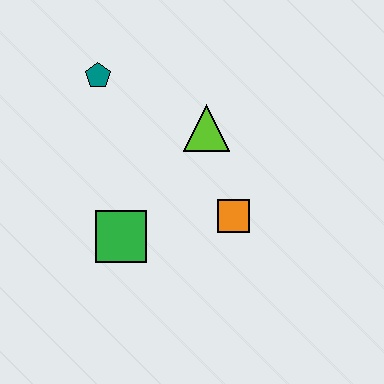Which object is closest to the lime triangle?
The orange square is closest to the lime triangle.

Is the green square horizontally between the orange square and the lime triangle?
No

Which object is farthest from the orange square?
The teal pentagon is farthest from the orange square.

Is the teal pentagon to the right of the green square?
No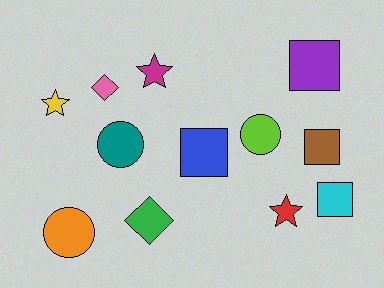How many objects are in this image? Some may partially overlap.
There are 12 objects.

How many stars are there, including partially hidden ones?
There are 3 stars.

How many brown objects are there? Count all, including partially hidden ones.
There is 1 brown object.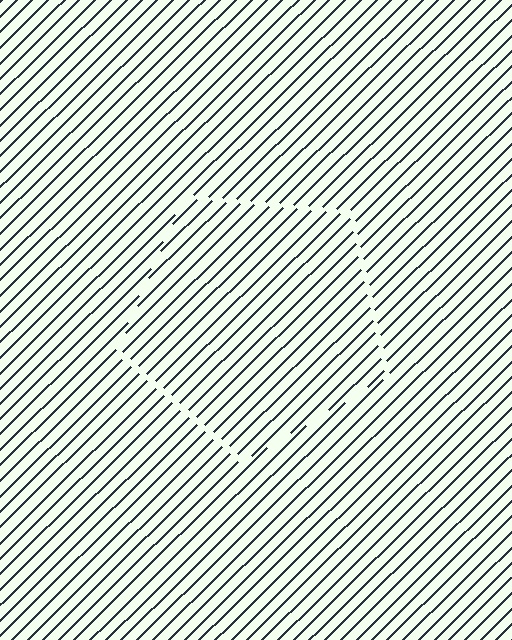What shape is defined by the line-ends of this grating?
An illusory pentagon. The interior of the shape contains the same grating, shifted by half a period — the contour is defined by the phase discontinuity where line-ends from the inner and outer gratings abut.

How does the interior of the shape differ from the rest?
The interior of the shape contains the same grating, shifted by half a period — the contour is defined by the phase discontinuity where line-ends from the inner and outer gratings abut.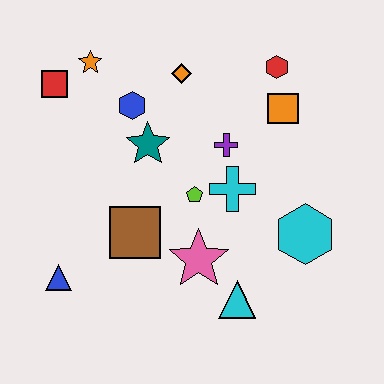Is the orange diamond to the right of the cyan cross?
No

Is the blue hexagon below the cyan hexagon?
No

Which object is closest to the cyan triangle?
The pink star is closest to the cyan triangle.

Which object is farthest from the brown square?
The red hexagon is farthest from the brown square.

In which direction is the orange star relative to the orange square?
The orange star is to the left of the orange square.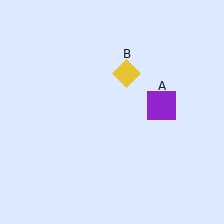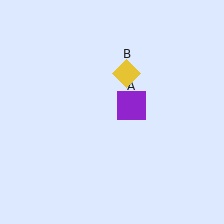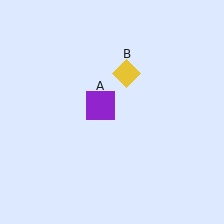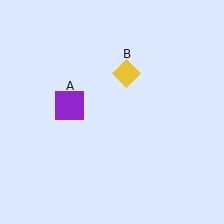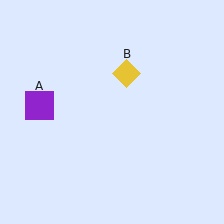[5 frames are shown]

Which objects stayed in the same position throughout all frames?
Yellow diamond (object B) remained stationary.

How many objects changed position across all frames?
1 object changed position: purple square (object A).